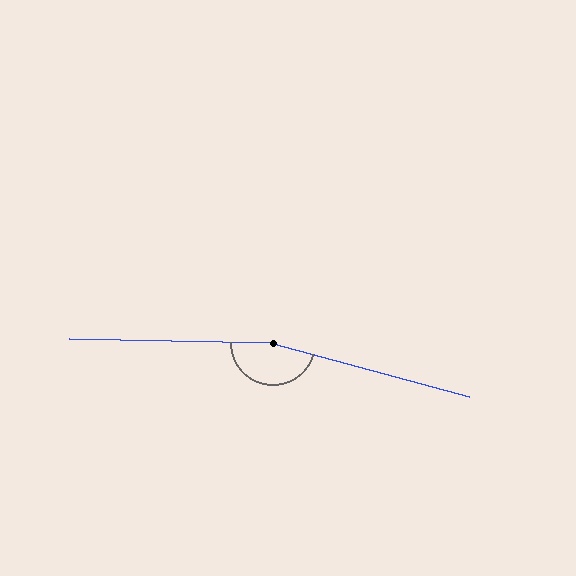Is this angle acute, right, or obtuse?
It is obtuse.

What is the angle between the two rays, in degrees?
Approximately 166 degrees.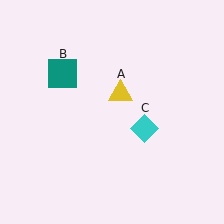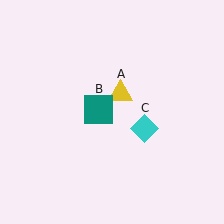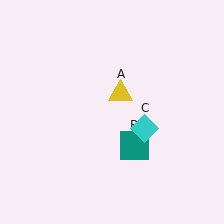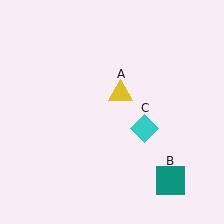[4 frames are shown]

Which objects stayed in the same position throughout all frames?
Yellow triangle (object A) and cyan diamond (object C) remained stationary.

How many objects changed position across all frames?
1 object changed position: teal square (object B).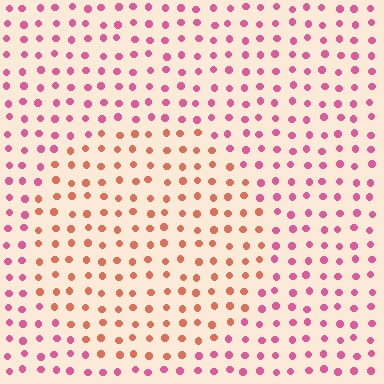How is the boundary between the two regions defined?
The boundary is defined purely by a slight shift in hue (about 41 degrees). Spacing, size, and orientation are identical on both sides.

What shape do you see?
I see a circle.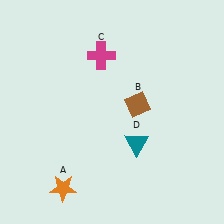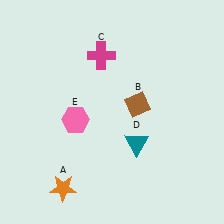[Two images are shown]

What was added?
A pink hexagon (E) was added in Image 2.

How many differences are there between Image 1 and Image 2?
There is 1 difference between the two images.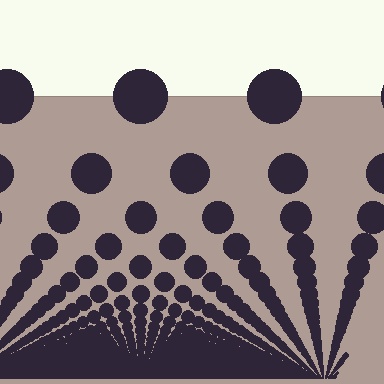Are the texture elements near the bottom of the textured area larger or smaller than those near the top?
Smaller. The gradient is inverted — elements near the bottom are smaller and denser.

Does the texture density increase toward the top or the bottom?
Density increases toward the bottom.